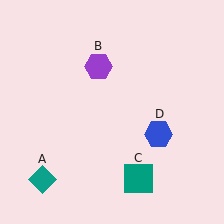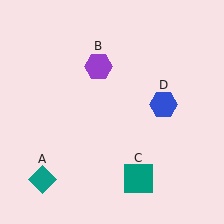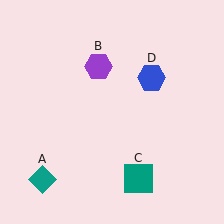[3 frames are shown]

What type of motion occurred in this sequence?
The blue hexagon (object D) rotated counterclockwise around the center of the scene.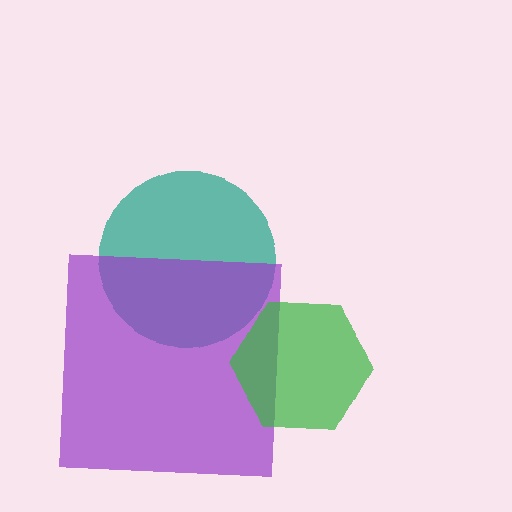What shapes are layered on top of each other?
The layered shapes are: a teal circle, a purple square, a green hexagon.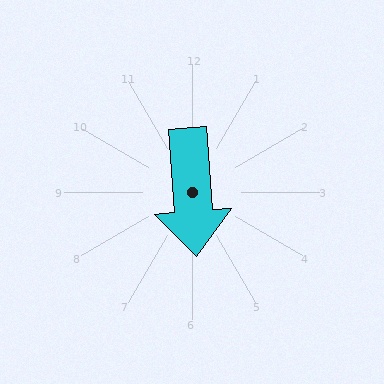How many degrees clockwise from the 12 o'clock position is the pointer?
Approximately 176 degrees.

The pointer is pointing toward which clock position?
Roughly 6 o'clock.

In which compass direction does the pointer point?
South.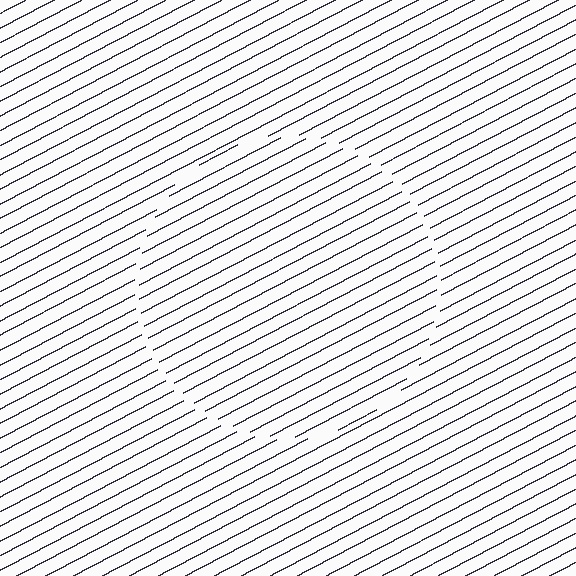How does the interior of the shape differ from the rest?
The interior of the shape contains the same grating, shifted by half a period — the contour is defined by the phase discontinuity where line-ends from the inner and outer gratings abut.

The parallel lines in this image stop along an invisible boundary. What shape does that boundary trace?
An illusory circle. The interior of the shape contains the same grating, shifted by half a period — the contour is defined by the phase discontinuity where line-ends from the inner and outer gratings abut.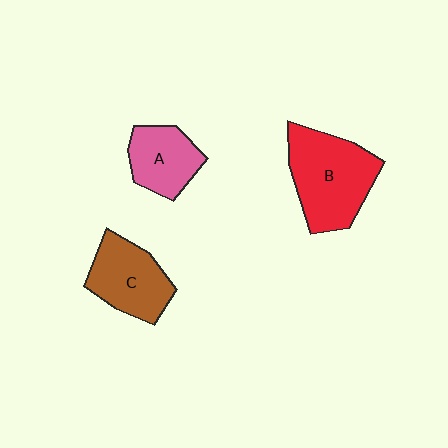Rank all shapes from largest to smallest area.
From largest to smallest: B (red), C (brown), A (pink).